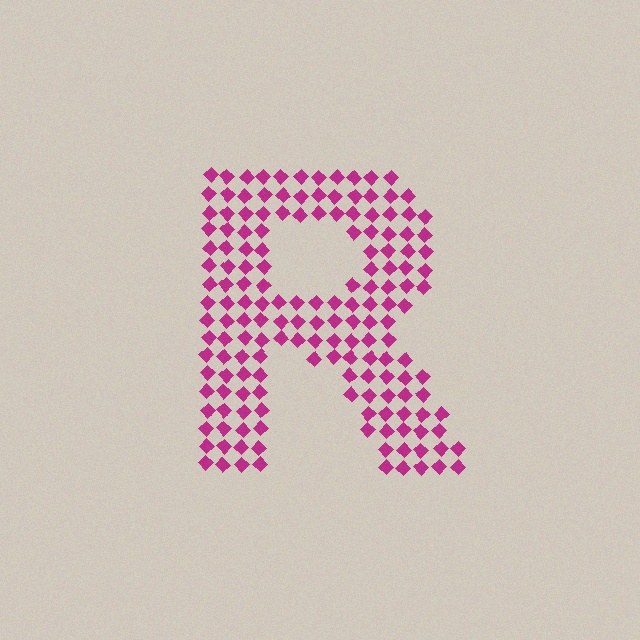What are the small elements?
The small elements are diamonds.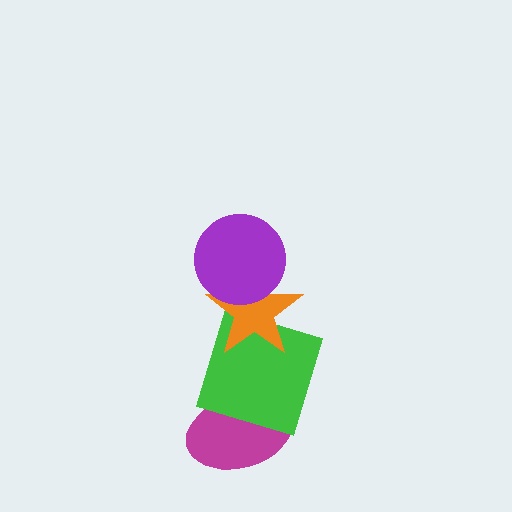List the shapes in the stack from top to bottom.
From top to bottom: the purple circle, the orange star, the green square, the magenta ellipse.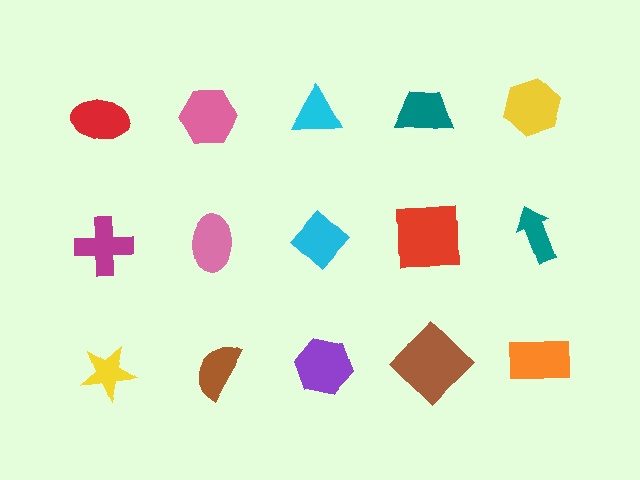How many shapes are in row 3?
5 shapes.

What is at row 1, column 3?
A cyan triangle.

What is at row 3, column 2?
A brown semicircle.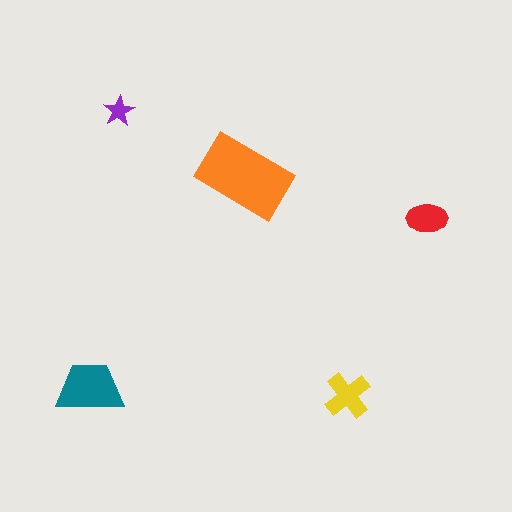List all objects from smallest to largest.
The purple star, the red ellipse, the yellow cross, the teal trapezoid, the orange rectangle.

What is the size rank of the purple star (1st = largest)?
5th.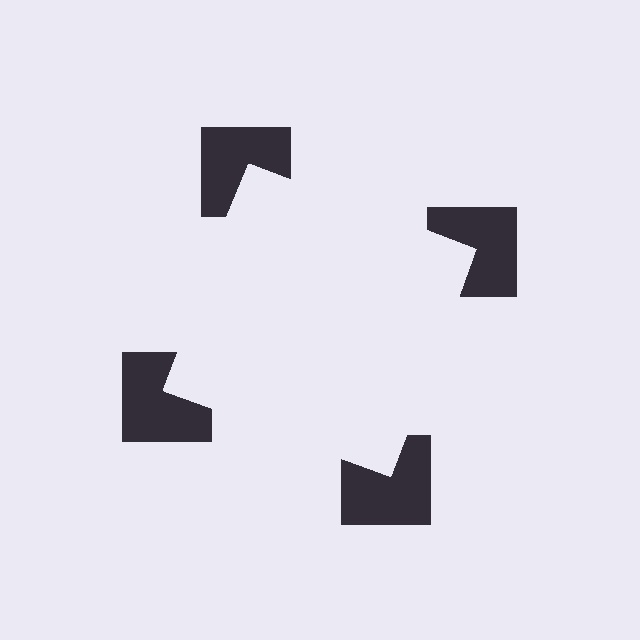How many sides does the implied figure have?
4 sides.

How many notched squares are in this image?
There are 4 — one at each vertex of the illusory square.